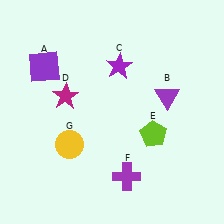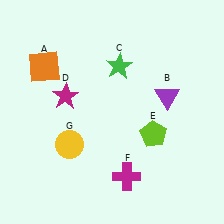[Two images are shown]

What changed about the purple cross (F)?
In Image 1, F is purple. In Image 2, it changed to magenta.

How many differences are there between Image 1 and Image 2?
There are 3 differences between the two images.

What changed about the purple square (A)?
In Image 1, A is purple. In Image 2, it changed to orange.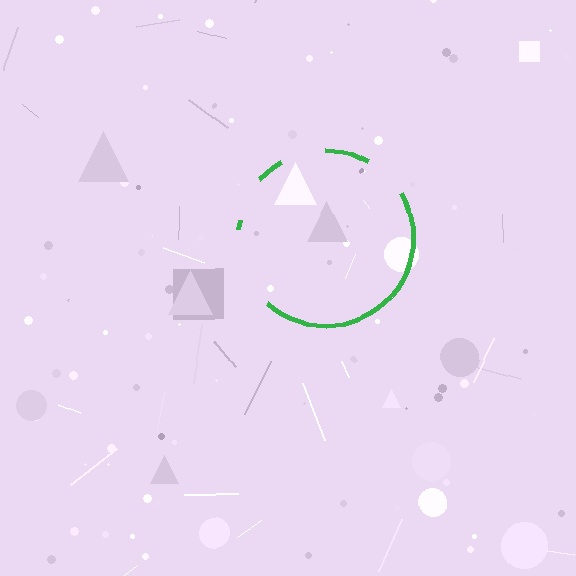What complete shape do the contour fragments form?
The contour fragments form a circle.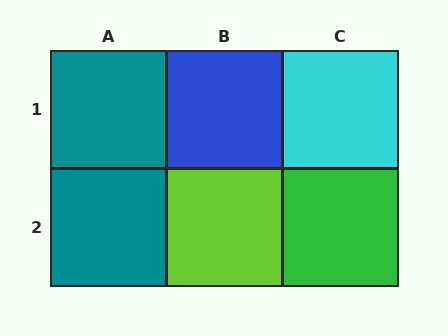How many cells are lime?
1 cell is lime.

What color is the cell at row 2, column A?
Teal.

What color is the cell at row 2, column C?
Green.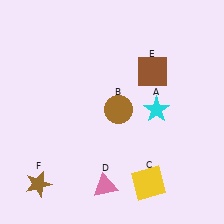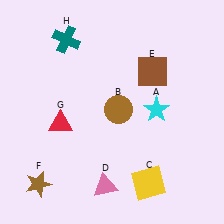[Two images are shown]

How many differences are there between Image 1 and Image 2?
There are 2 differences between the two images.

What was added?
A red triangle (G), a teal cross (H) were added in Image 2.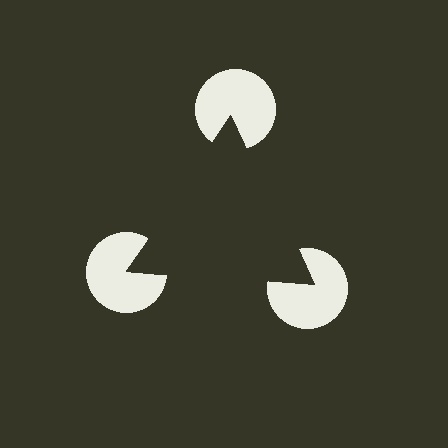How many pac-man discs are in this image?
There are 3 — one at each vertex of the illusory triangle.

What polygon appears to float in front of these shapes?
An illusory triangle — its edges are inferred from the aligned wedge cuts in the pac-man discs, not physically drawn.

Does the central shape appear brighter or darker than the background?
It typically appears slightly darker than the background, even though no actual brightness change is drawn.